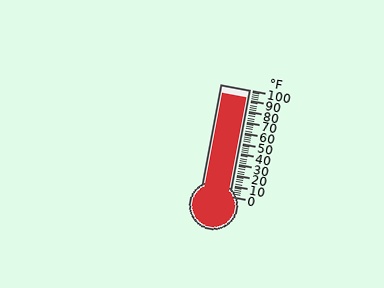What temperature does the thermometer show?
The thermometer shows approximately 92°F.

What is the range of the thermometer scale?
The thermometer scale ranges from 0°F to 100°F.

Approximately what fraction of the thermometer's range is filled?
The thermometer is filled to approximately 90% of its range.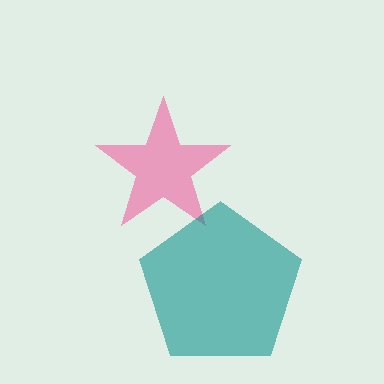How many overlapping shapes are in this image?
There are 2 overlapping shapes in the image.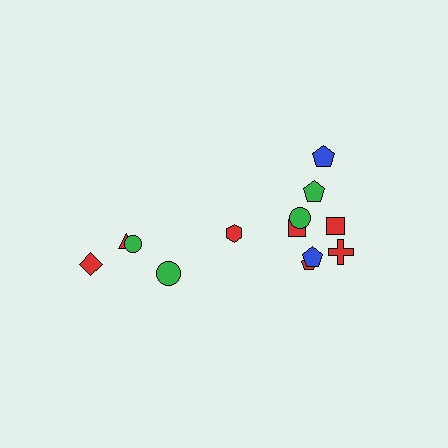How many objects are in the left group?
There are 5 objects.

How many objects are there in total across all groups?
There are 13 objects.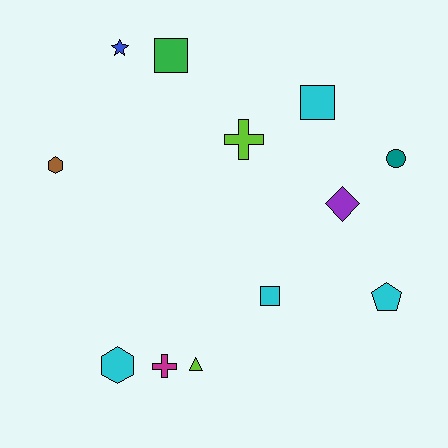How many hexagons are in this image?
There are 2 hexagons.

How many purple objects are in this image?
There is 1 purple object.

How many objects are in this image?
There are 12 objects.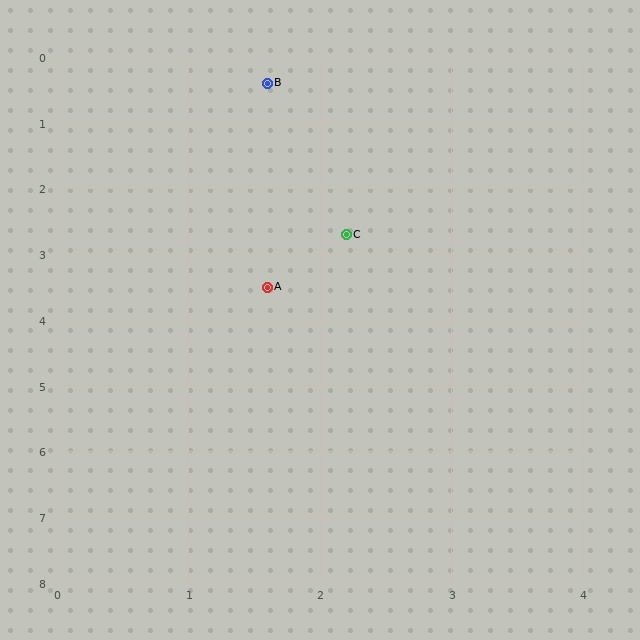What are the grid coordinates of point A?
Point A is at approximately (1.6, 3.5).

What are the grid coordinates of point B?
Point B is at approximately (1.6, 0.4).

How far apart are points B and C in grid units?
Points B and C are about 2.4 grid units apart.